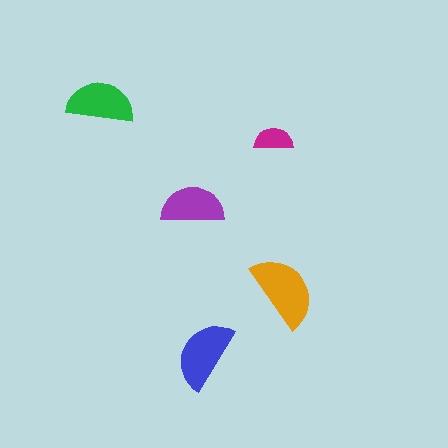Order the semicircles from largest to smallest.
the orange one, the blue one, the green one, the purple one, the magenta one.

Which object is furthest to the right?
The orange semicircle is rightmost.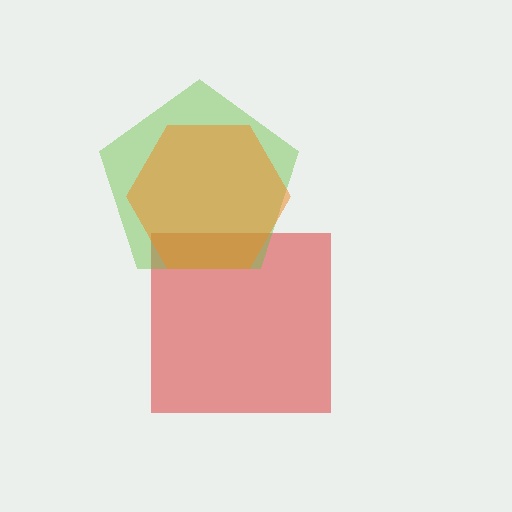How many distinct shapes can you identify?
There are 3 distinct shapes: a red square, a lime pentagon, an orange hexagon.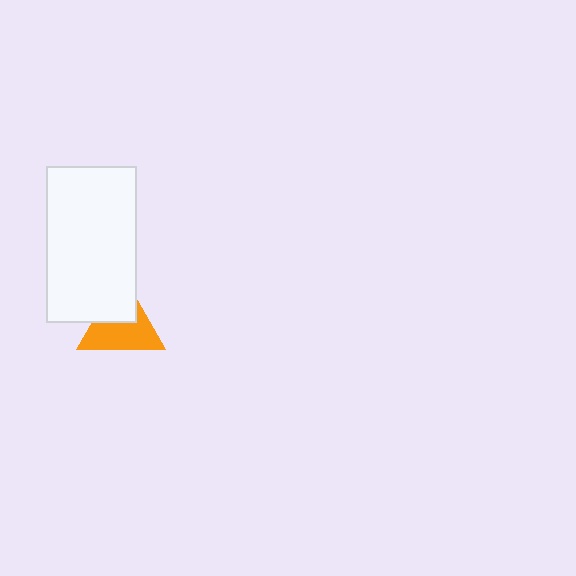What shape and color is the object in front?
The object in front is a white rectangle.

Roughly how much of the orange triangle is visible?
About half of it is visible (roughly 60%).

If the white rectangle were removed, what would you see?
You would see the complete orange triangle.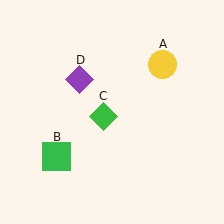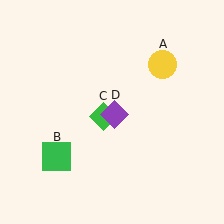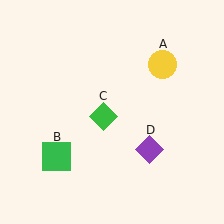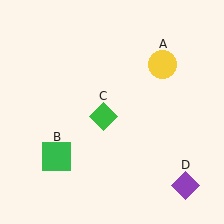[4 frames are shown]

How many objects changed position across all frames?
1 object changed position: purple diamond (object D).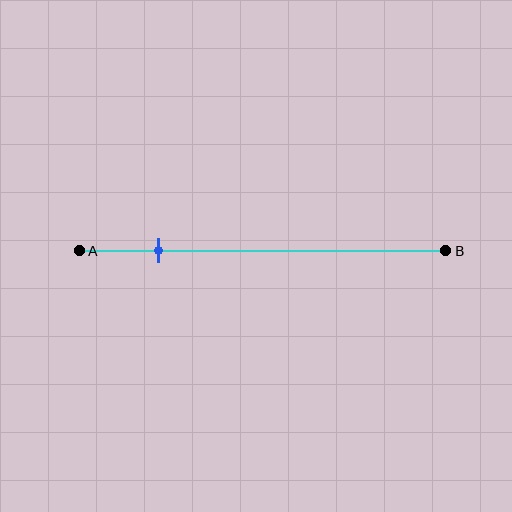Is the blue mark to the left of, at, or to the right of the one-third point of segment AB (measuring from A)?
The blue mark is to the left of the one-third point of segment AB.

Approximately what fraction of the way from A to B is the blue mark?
The blue mark is approximately 20% of the way from A to B.